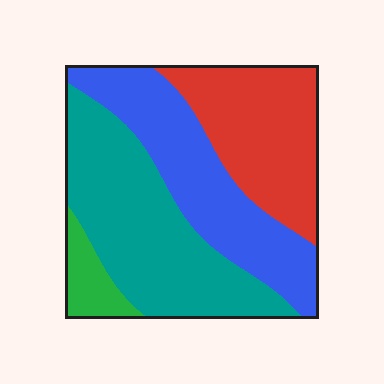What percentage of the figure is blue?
Blue covers roughly 30% of the figure.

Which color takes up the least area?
Green, at roughly 5%.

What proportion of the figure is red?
Red takes up between a quarter and a half of the figure.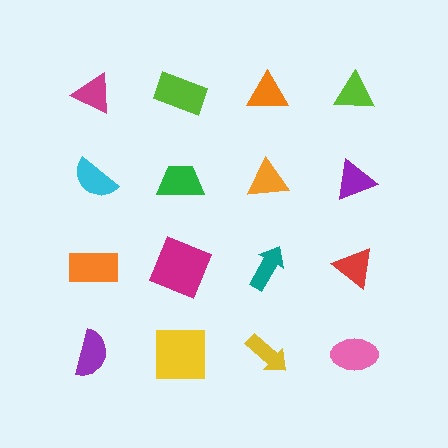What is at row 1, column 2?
A lime rectangle.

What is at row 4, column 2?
A yellow square.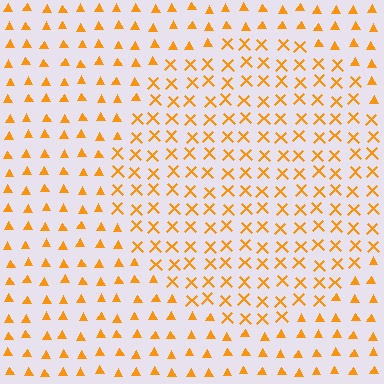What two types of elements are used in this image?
The image uses X marks inside the circle region and triangles outside it.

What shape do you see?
I see a circle.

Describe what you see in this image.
The image is filled with small orange elements arranged in a uniform grid. A circle-shaped region contains X marks, while the surrounding area contains triangles. The boundary is defined purely by the change in element shape.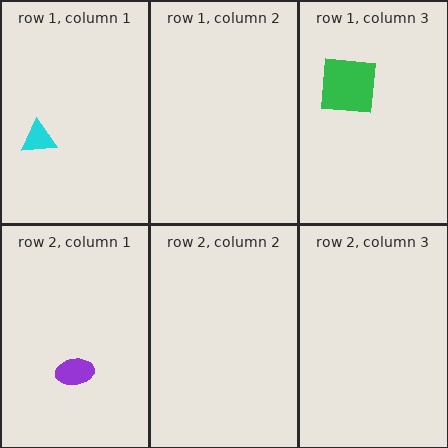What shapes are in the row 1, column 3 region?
The green square.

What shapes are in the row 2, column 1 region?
The purple ellipse.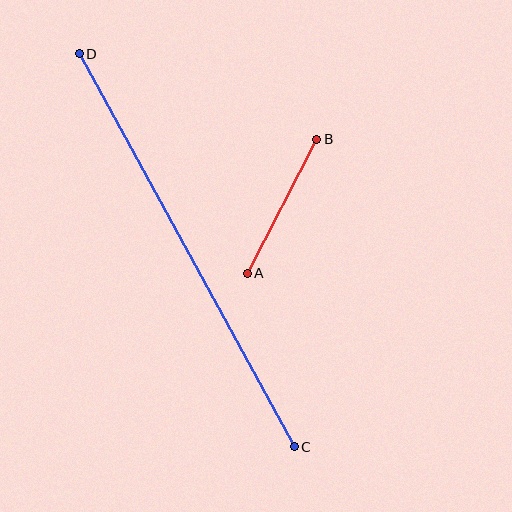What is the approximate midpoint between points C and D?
The midpoint is at approximately (187, 250) pixels.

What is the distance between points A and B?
The distance is approximately 151 pixels.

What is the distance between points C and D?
The distance is approximately 448 pixels.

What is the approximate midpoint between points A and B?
The midpoint is at approximately (282, 206) pixels.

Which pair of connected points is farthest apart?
Points C and D are farthest apart.